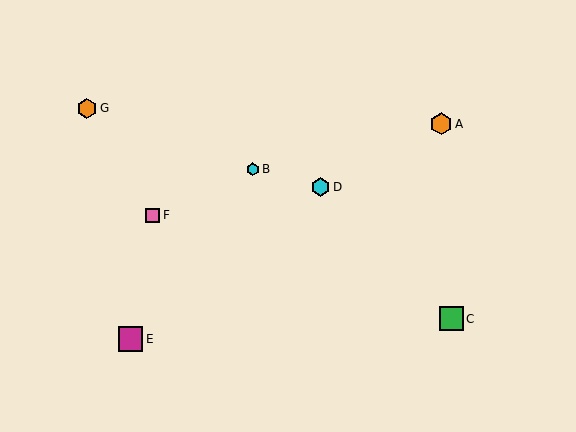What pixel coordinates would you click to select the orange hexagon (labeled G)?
Click at (87, 108) to select the orange hexagon G.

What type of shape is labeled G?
Shape G is an orange hexagon.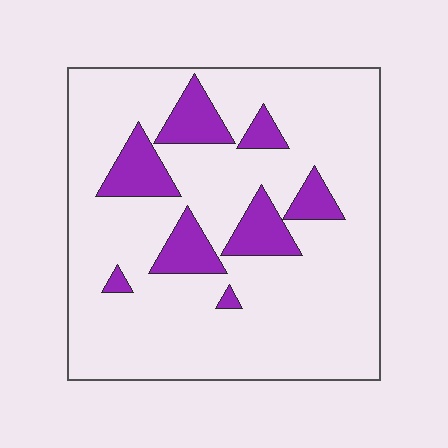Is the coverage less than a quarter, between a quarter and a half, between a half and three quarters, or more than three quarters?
Less than a quarter.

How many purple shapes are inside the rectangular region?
8.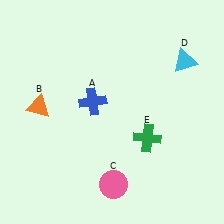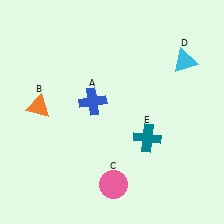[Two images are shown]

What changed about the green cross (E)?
In Image 1, E is green. In Image 2, it changed to teal.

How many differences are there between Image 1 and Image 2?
There is 1 difference between the two images.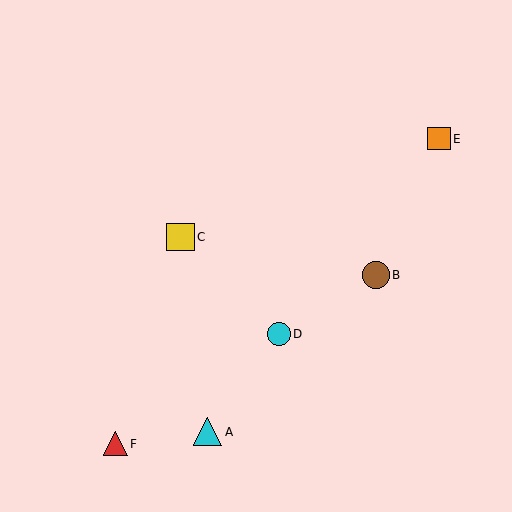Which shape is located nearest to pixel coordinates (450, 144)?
The orange square (labeled E) at (439, 139) is nearest to that location.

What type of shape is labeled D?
Shape D is a cyan circle.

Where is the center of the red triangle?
The center of the red triangle is at (115, 444).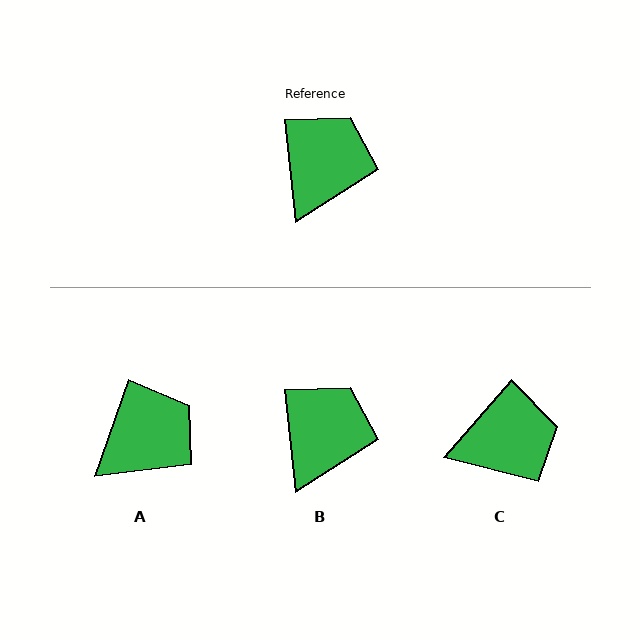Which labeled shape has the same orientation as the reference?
B.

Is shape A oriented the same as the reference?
No, it is off by about 26 degrees.